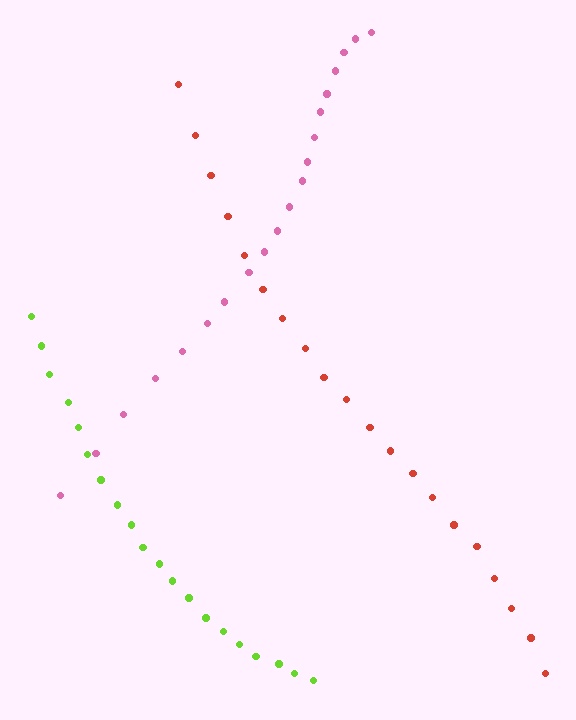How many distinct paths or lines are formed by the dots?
There are 3 distinct paths.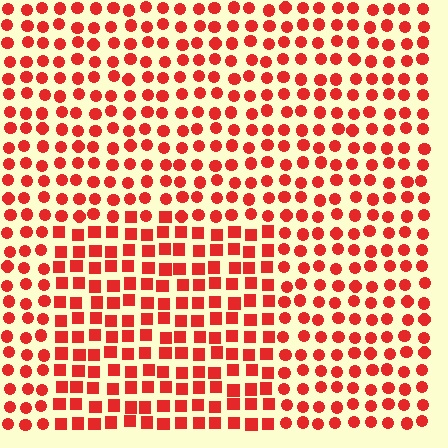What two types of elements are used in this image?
The image uses squares inside the rectangle region and circles outside it.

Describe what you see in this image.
The image is filled with small red elements arranged in a uniform grid. A rectangle-shaped region contains squares, while the surrounding area contains circles. The boundary is defined purely by the change in element shape.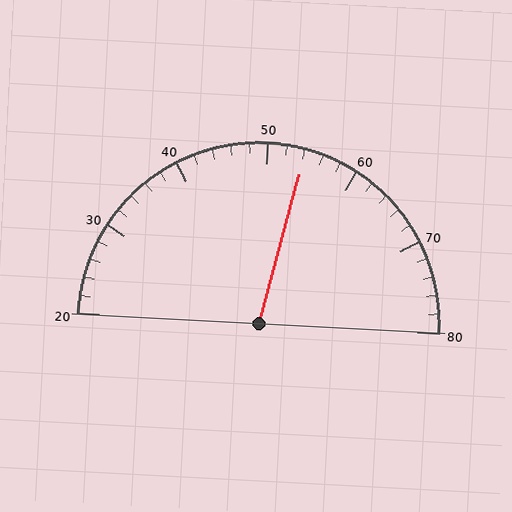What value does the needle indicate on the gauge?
The needle indicates approximately 54.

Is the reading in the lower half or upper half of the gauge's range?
The reading is in the upper half of the range (20 to 80).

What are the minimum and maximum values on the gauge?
The gauge ranges from 20 to 80.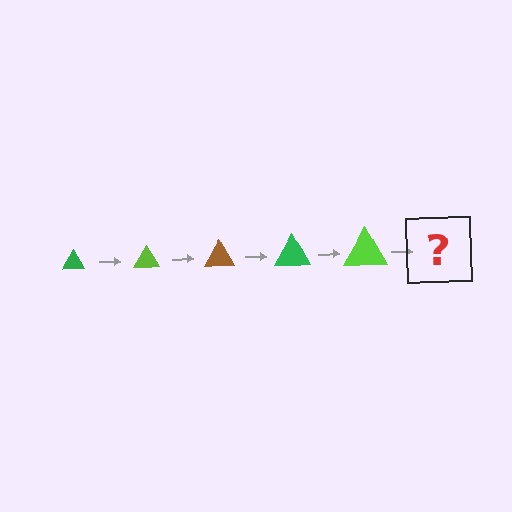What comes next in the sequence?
The next element should be a brown triangle, larger than the previous one.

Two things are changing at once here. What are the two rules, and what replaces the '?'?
The two rules are that the triangle grows larger each step and the color cycles through green, lime, and brown. The '?' should be a brown triangle, larger than the previous one.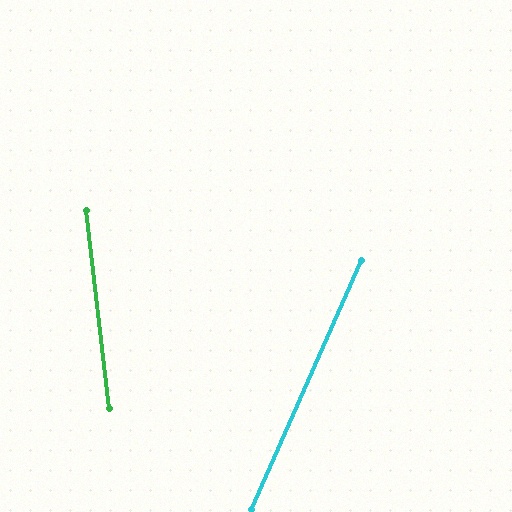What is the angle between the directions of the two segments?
Approximately 30 degrees.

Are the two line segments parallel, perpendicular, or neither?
Neither parallel nor perpendicular — they differ by about 30°.